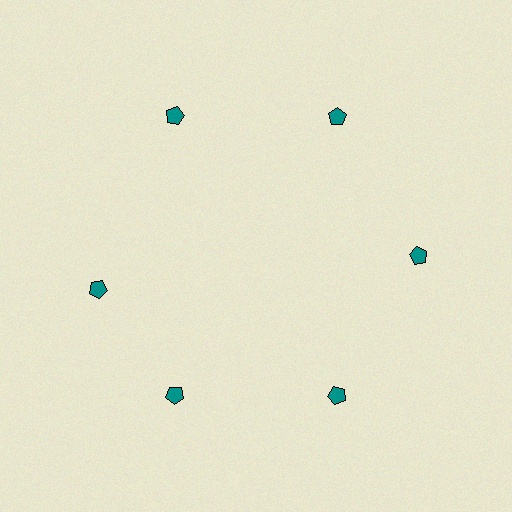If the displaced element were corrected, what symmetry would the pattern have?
It would have 6-fold rotational symmetry — the pattern would map onto itself every 60 degrees.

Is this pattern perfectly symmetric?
No. The 6 teal pentagons are arranged in a ring, but one element near the 9 o'clock position is rotated out of alignment along the ring, breaking the 6-fold rotational symmetry.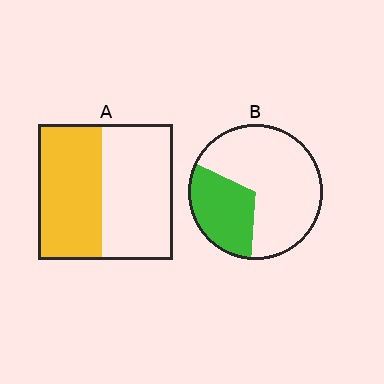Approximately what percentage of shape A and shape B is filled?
A is approximately 45% and B is approximately 30%.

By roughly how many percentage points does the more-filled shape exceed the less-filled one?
By roughly 15 percentage points (A over B).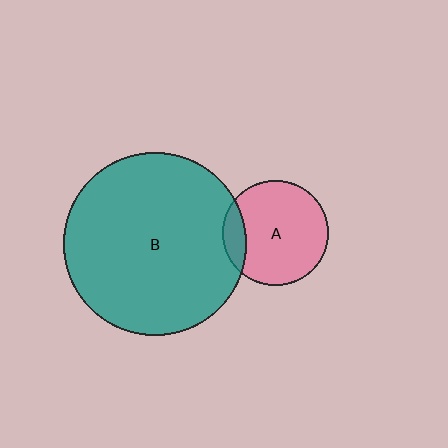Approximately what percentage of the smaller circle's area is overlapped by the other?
Approximately 15%.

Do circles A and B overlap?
Yes.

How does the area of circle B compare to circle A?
Approximately 3.0 times.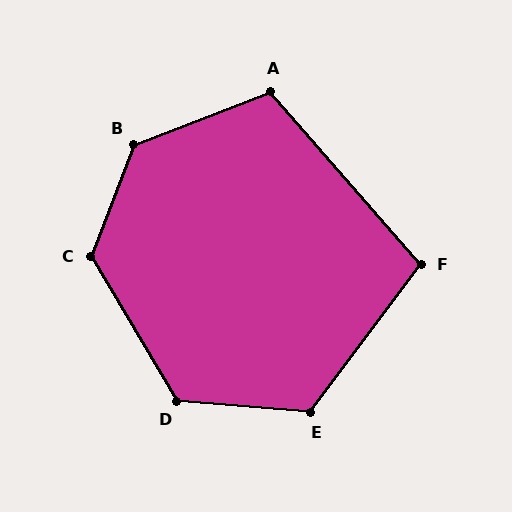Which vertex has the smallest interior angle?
F, at approximately 102 degrees.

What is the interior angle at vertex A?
Approximately 110 degrees (obtuse).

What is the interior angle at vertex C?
Approximately 128 degrees (obtuse).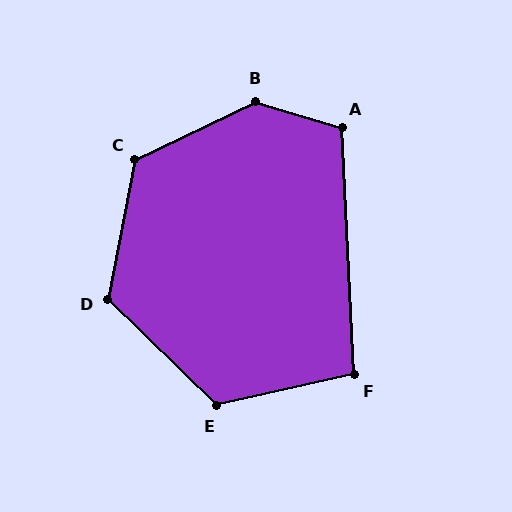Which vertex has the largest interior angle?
B, at approximately 137 degrees.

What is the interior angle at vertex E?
Approximately 123 degrees (obtuse).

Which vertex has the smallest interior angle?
F, at approximately 99 degrees.